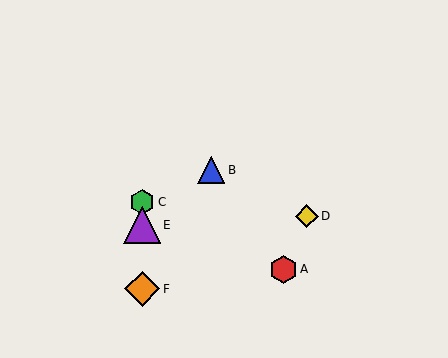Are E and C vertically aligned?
Yes, both are at x≈142.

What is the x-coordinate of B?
Object B is at x≈211.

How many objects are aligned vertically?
3 objects (C, E, F) are aligned vertically.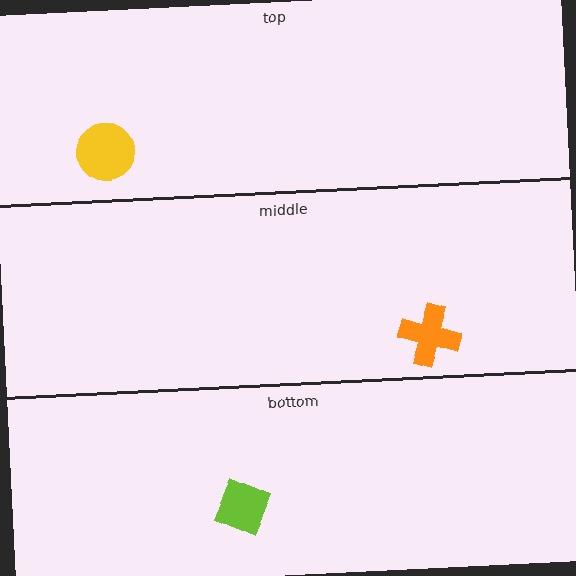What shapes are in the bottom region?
The lime diamond.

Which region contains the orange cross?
The middle region.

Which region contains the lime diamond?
The bottom region.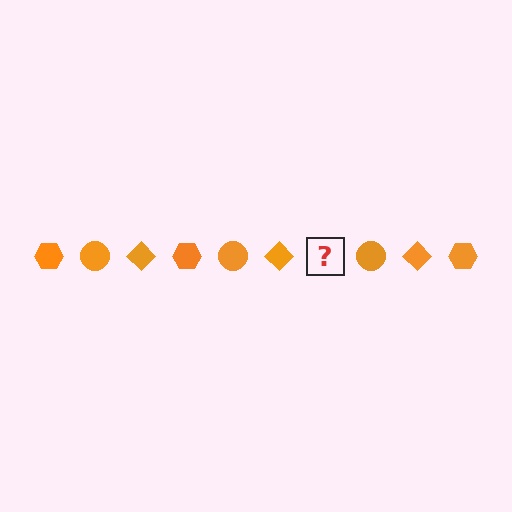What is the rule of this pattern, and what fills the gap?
The rule is that the pattern cycles through hexagon, circle, diamond shapes in orange. The gap should be filled with an orange hexagon.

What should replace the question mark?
The question mark should be replaced with an orange hexagon.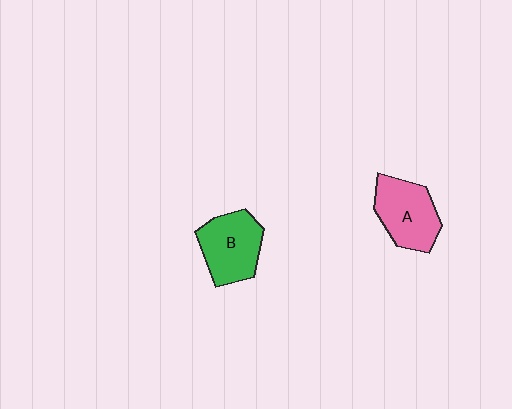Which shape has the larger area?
Shape A (pink).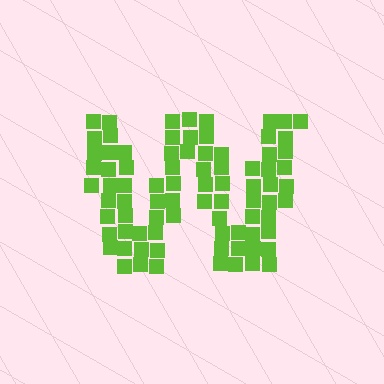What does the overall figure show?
The overall figure shows the letter W.